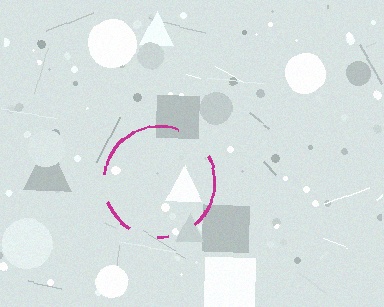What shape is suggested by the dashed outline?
The dashed outline suggests a circle.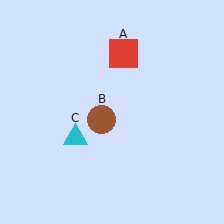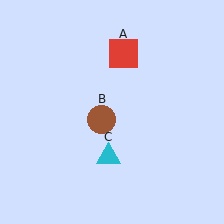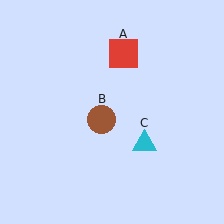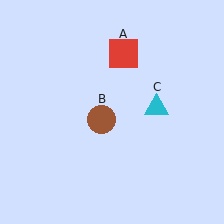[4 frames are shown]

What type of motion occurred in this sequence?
The cyan triangle (object C) rotated counterclockwise around the center of the scene.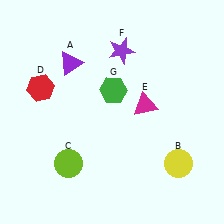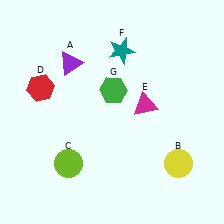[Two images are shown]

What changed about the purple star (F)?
In Image 1, F is purple. In Image 2, it changed to teal.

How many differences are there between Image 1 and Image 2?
There is 1 difference between the two images.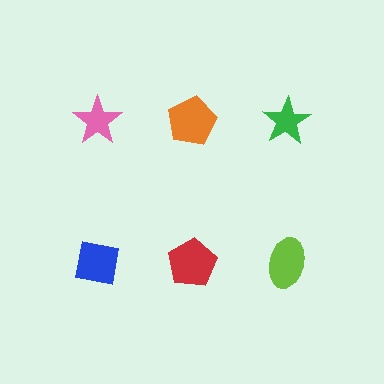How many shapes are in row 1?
3 shapes.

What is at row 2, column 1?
A blue square.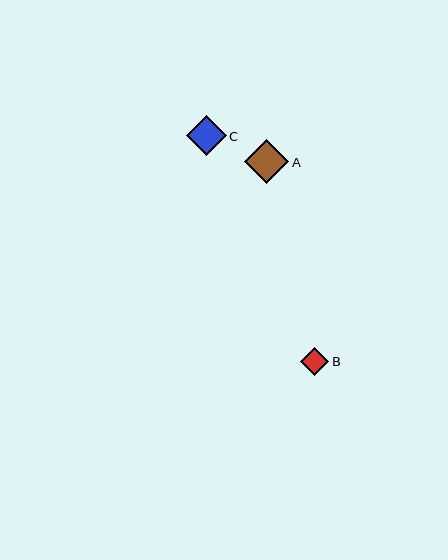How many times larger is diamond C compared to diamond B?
Diamond C is approximately 1.4 times the size of diamond B.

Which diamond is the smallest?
Diamond B is the smallest with a size of approximately 28 pixels.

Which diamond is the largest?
Diamond A is the largest with a size of approximately 44 pixels.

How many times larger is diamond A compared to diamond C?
Diamond A is approximately 1.1 times the size of diamond C.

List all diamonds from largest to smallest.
From largest to smallest: A, C, B.